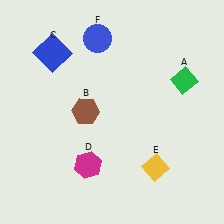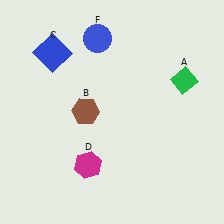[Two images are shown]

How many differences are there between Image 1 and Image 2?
There is 1 difference between the two images.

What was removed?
The yellow diamond (E) was removed in Image 2.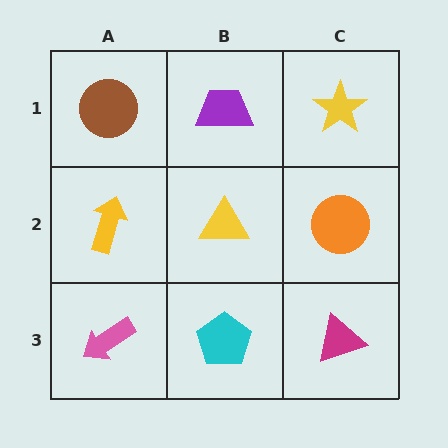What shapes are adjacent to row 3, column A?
A yellow arrow (row 2, column A), a cyan pentagon (row 3, column B).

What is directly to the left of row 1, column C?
A purple trapezoid.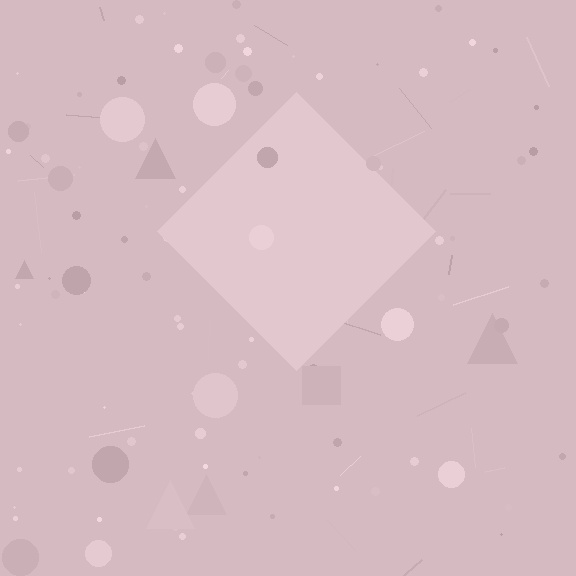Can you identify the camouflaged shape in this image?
The camouflaged shape is a diamond.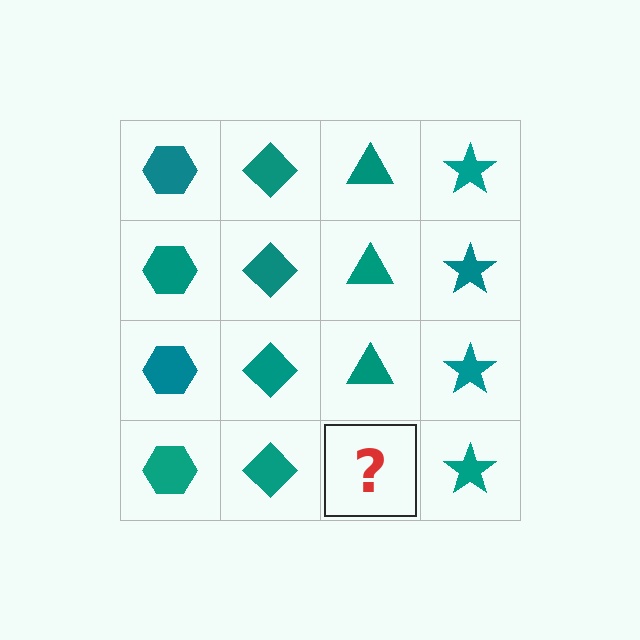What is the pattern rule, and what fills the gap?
The rule is that each column has a consistent shape. The gap should be filled with a teal triangle.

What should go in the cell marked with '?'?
The missing cell should contain a teal triangle.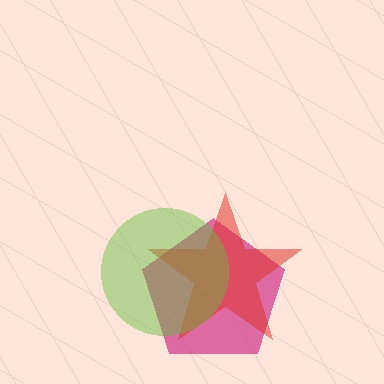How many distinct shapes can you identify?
There are 3 distinct shapes: a magenta pentagon, a red star, a lime circle.